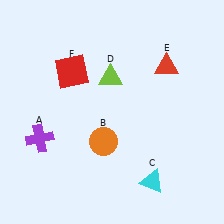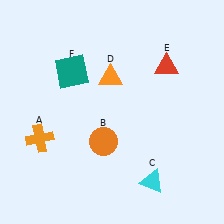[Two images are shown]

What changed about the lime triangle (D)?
In Image 1, D is lime. In Image 2, it changed to orange.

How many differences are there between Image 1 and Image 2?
There are 3 differences between the two images.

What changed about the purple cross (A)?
In Image 1, A is purple. In Image 2, it changed to orange.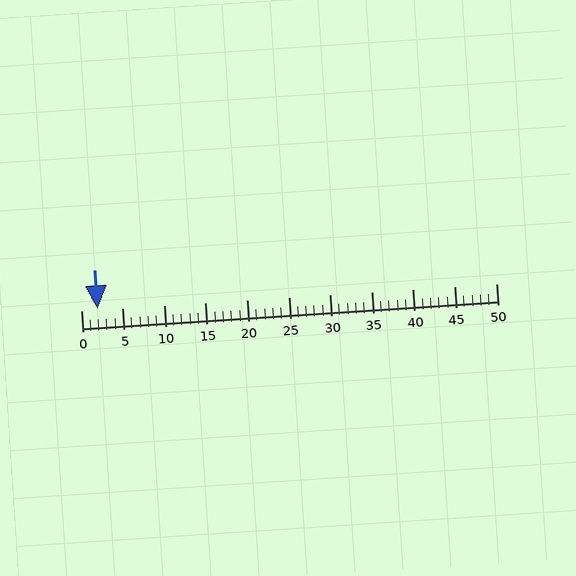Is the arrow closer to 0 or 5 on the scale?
The arrow is closer to 0.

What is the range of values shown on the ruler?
The ruler shows values from 0 to 50.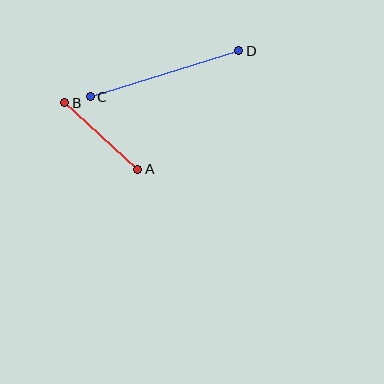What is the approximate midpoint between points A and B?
The midpoint is at approximately (101, 136) pixels.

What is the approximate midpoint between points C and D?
The midpoint is at approximately (164, 74) pixels.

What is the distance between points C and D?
The distance is approximately 156 pixels.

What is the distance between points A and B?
The distance is approximately 99 pixels.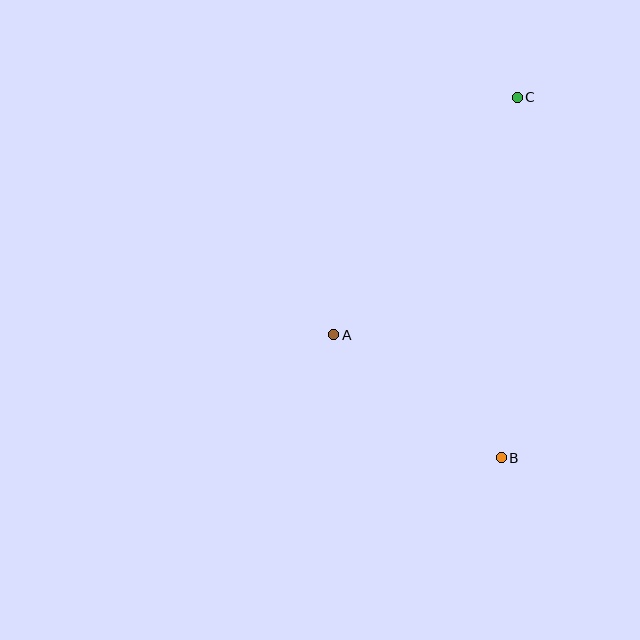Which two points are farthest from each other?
Points B and C are farthest from each other.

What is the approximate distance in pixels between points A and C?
The distance between A and C is approximately 301 pixels.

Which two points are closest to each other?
Points A and B are closest to each other.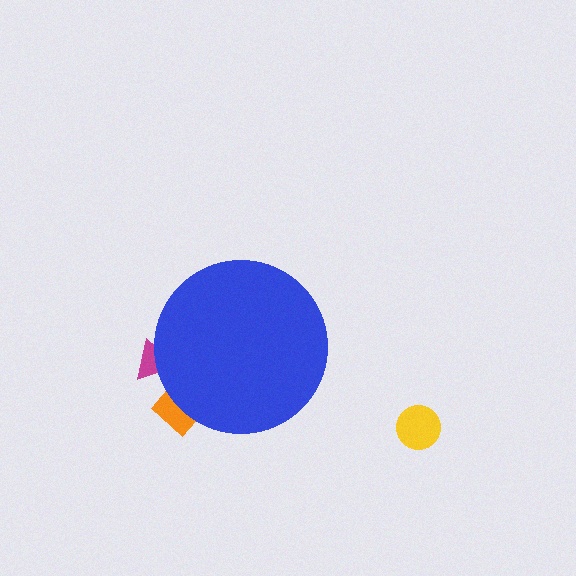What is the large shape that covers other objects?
A blue circle.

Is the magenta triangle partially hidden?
Yes, the magenta triangle is partially hidden behind the blue circle.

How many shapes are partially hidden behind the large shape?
2 shapes are partially hidden.